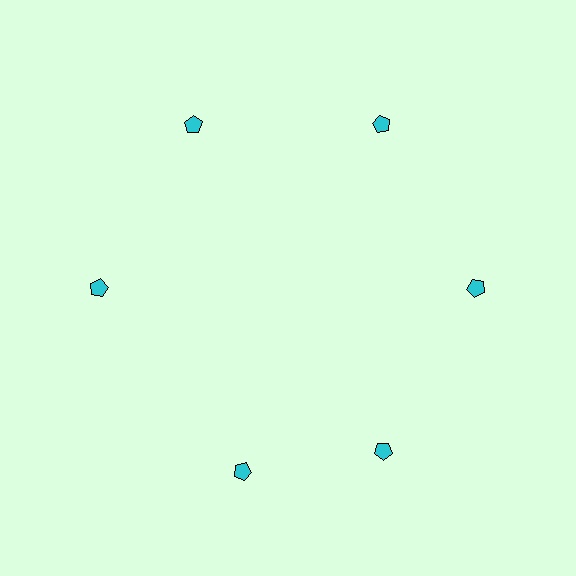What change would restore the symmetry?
The symmetry would be restored by rotating it back into even spacing with its neighbors so that all 6 pentagons sit at equal angles and equal distance from the center.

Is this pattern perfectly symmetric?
No. The 6 cyan pentagons are arranged in a ring, but one element near the 7 o'clock position is rotated out of alignment along the ring, breaking the 6-fold rotational symmetry.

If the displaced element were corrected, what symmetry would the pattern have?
It would have 6-fold rotational symmetry — the pattern would map onto itself every 60 degrees.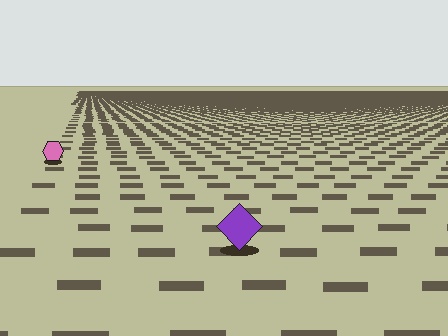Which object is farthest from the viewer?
The pink hexagon is farthest from the viewer. It appears smaller and the ground texture around it is denser.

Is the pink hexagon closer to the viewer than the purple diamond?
No. The purple diamond is closer — you can tell from the texture gradient: the ground texture is coarser near it.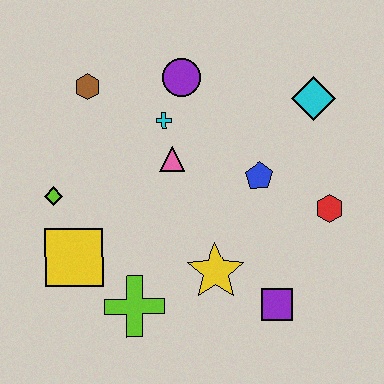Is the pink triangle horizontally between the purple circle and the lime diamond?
Yes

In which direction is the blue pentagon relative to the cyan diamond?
The blue pentagon is below the cyan diamond.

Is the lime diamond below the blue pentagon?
Yes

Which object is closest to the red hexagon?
The blue pentagon is closest to the red hexagon.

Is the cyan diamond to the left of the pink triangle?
No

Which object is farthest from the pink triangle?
The purple square is farthest from the pink triangle.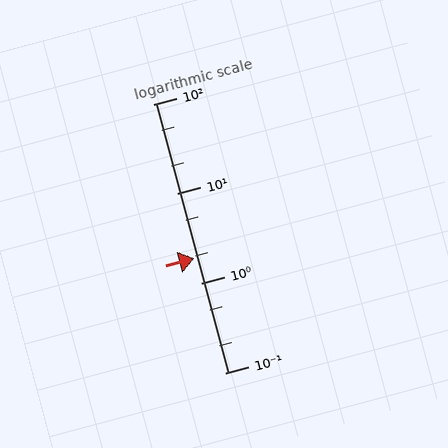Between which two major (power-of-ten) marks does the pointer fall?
The pointer is between 1 and 10.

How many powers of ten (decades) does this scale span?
The scale spans 3 decades, from 0.1 to 100.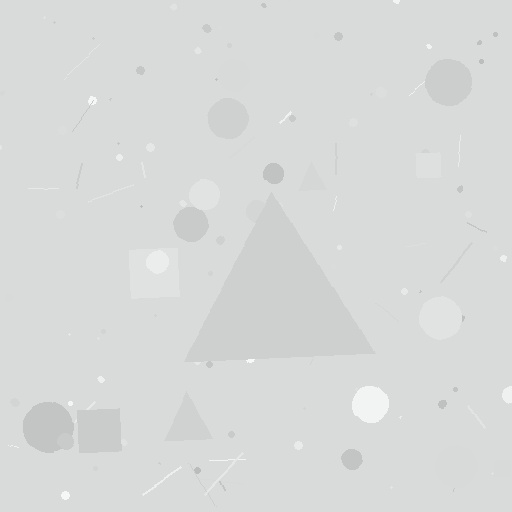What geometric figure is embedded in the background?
A triangle is embedded in the background.